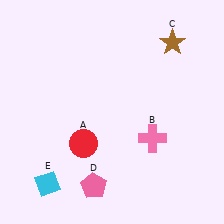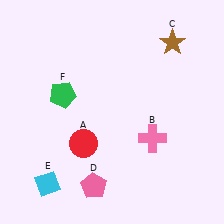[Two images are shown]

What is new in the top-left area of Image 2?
A green pentagon (F) was added in the top-left area of Image 2.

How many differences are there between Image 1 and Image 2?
There is 1 difference between the two images.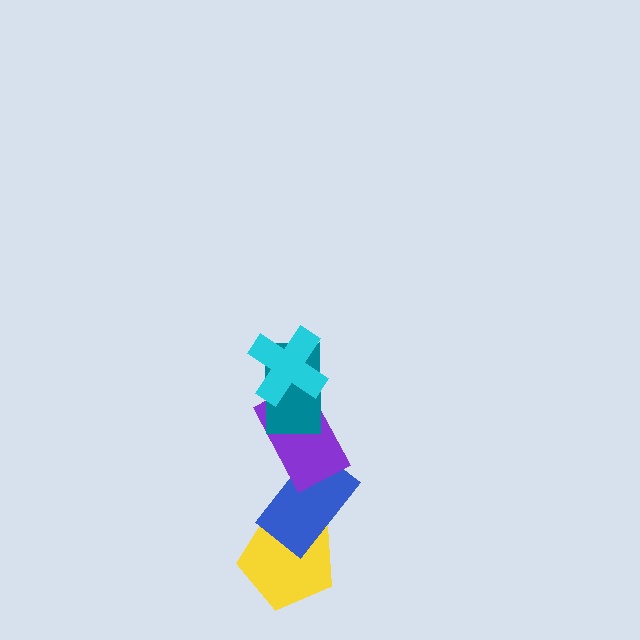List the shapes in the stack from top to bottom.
From top to bottom: the cyan cross, the teal rectangle, the purple rectangle, the blue rectangle, the yellow pentagon.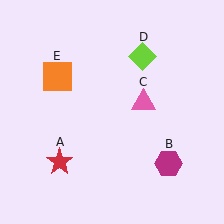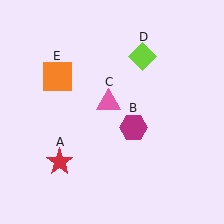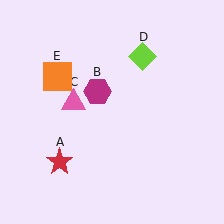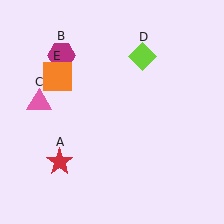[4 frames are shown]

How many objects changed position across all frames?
2 objects changed position: magenta hexagon (object B), pink triangle (object C).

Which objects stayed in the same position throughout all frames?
Red star (object A) and lime diamond (object D) and orange square (object E) remained stationary.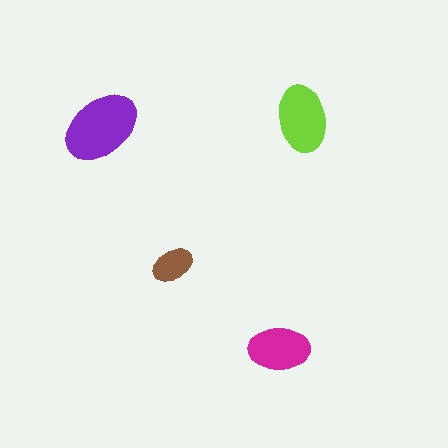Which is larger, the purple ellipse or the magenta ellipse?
The purple one.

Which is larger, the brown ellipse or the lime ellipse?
The lime one.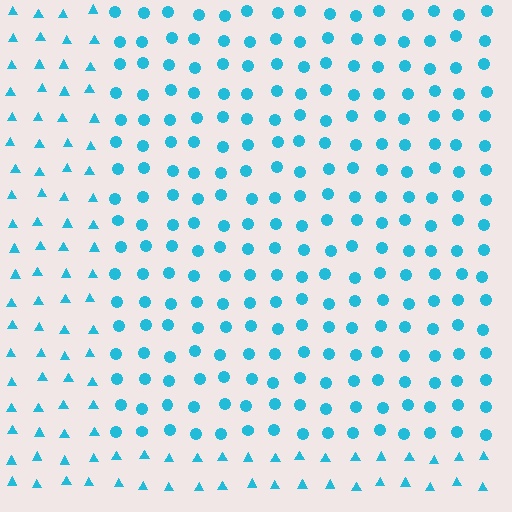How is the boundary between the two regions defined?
The boundary is defined by a change in element shape: circles inside vs. triangles outside. All elements share the same color and spacing.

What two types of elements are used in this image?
The image uses circles inside the rectangle region and triangles outside it.